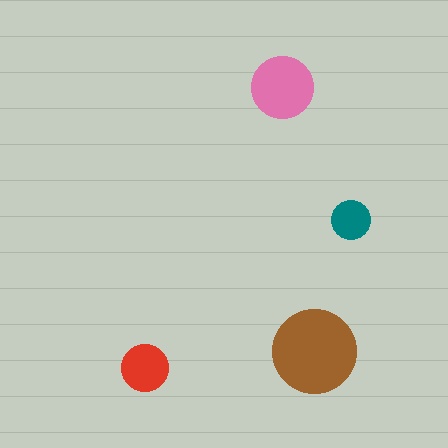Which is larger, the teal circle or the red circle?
The red one.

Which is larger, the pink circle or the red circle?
The pink one.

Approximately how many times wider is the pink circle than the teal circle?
About 1.5 times wider.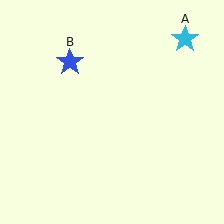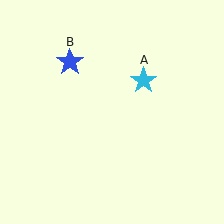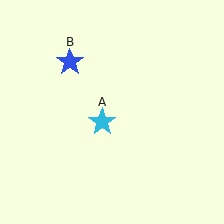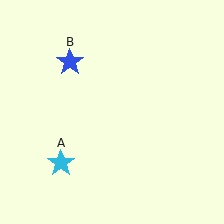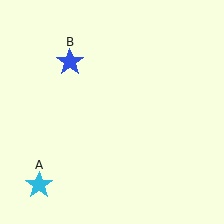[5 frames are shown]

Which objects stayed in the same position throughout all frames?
Blue star (object B) remained stationary.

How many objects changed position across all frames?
1 object changed position: cyan star (object A).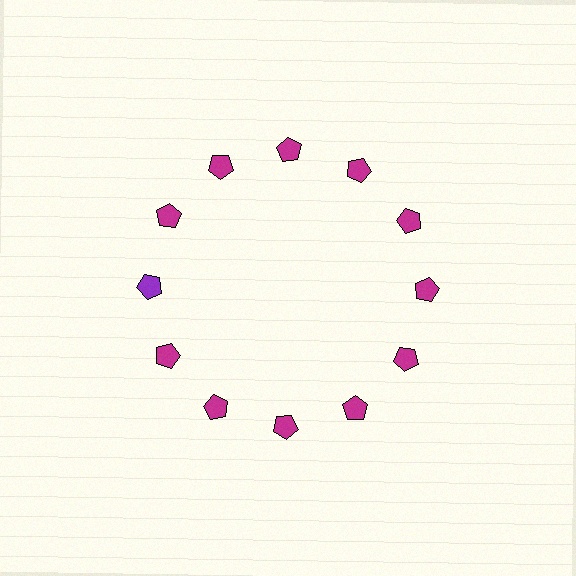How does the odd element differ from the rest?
It has a different color: purple instead of magenta.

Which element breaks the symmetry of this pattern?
The purple pentagon at roughly the 9 o'clock position breaks the symmetry. All other shapes are magenta pentagons.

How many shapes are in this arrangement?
There are 12 shapes arranged in a ring pattern.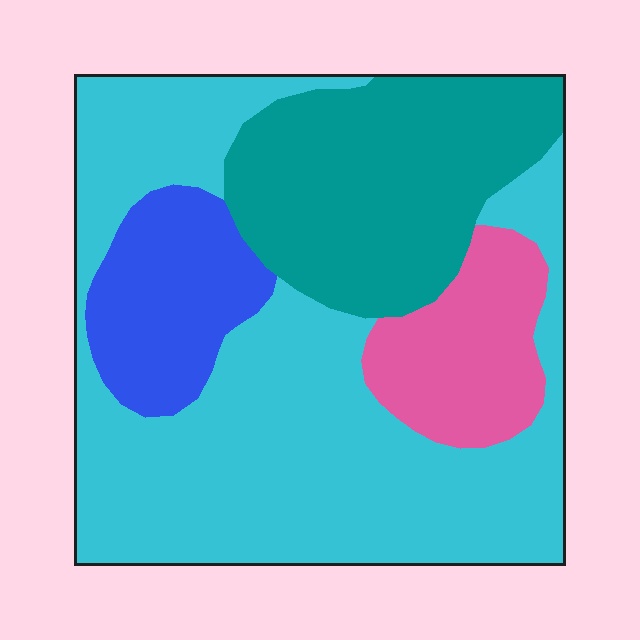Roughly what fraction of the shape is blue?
Blue takes up about one eighth (1/8) of the shape.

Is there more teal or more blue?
Teal.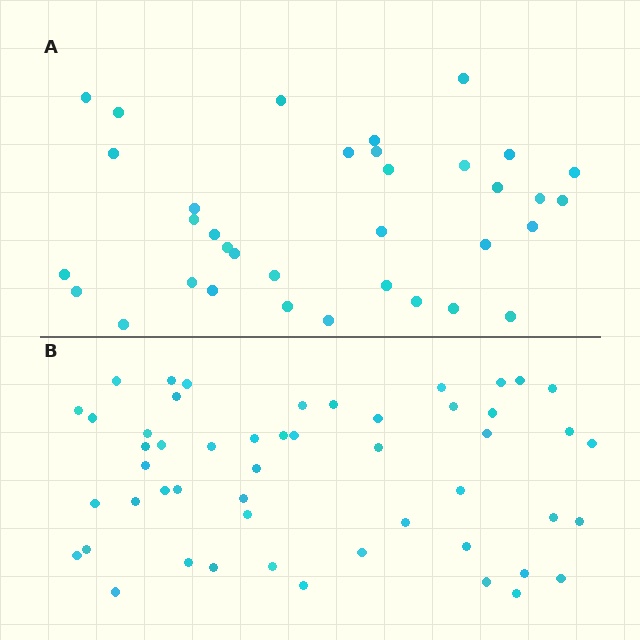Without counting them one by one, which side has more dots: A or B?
Region B (the bottom region) has more dots.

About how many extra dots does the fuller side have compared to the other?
Region B has approximately 15 more dots than region A.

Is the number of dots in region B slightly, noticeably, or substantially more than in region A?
Region B has substantially more. The ratio is roughly 1.5 to 1.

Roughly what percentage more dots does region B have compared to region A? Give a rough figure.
About 45% more.